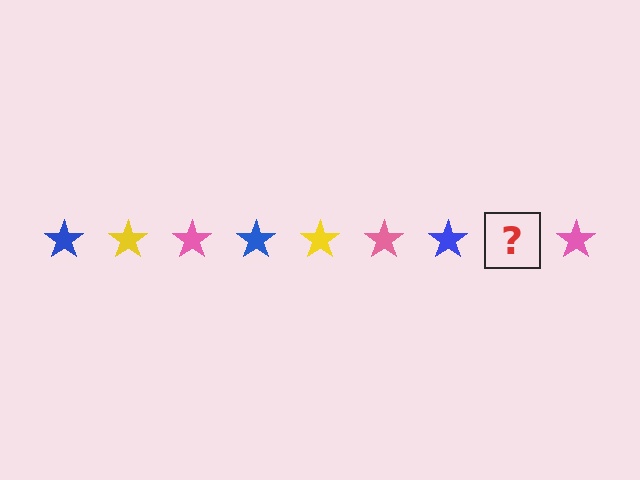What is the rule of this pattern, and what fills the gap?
The rule is that the pattern cycles through blue, yellow, pink stars. The gap should be filled with a yellow star.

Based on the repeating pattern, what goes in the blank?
The blank should be a yellow star.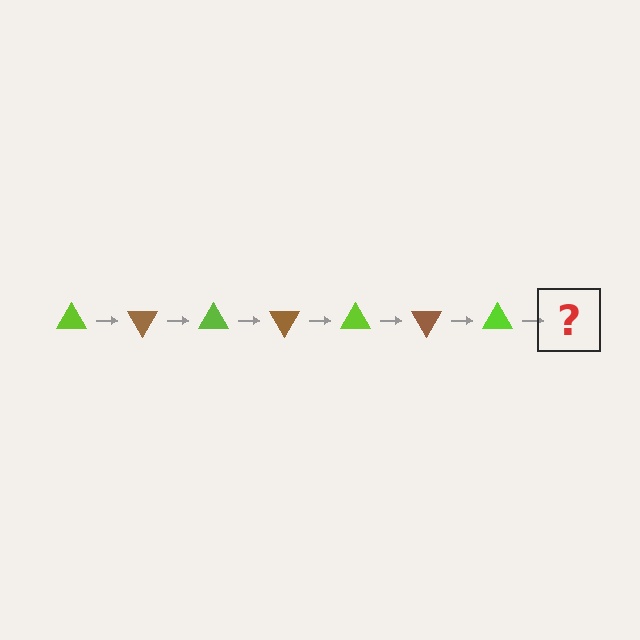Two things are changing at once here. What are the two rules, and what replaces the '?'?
The two rules are that it rotates 60 degrees each step and the color cycles through lime and brown. The '?' should be a brown triangle, rotated 420 degrees from the start.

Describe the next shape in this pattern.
It should be a brown triangle, rotated 420 degrees from the start.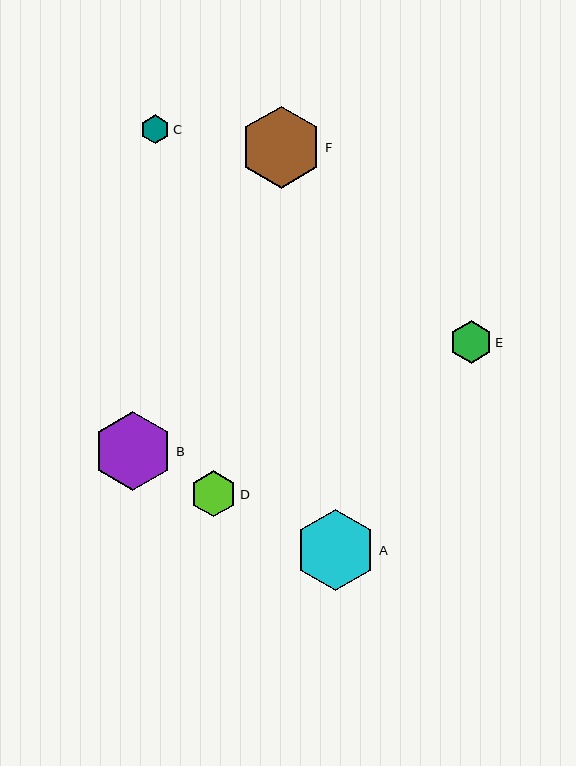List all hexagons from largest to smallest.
From largest to smallest: F, A, B, D, E, C.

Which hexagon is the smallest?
Hexagon C is the smallest with a size of approximately 29 pixels.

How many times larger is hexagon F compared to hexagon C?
Hexagon F is approximately 2.9 times the size of hexagon C.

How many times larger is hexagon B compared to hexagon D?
Hexagon B is approximately 1.7 times the size of hexagon D.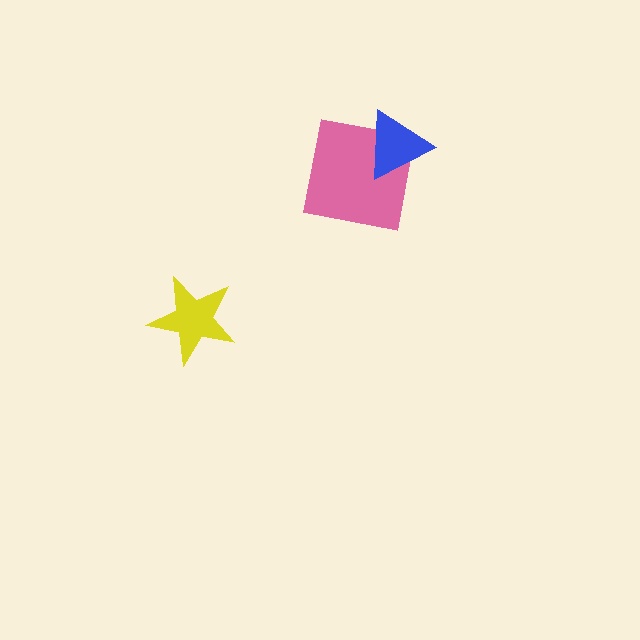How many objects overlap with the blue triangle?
1 object overlaps with the blue triangle.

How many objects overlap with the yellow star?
0 objects overlap with the yellow star.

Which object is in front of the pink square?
The blue triangle is in front of the pink square.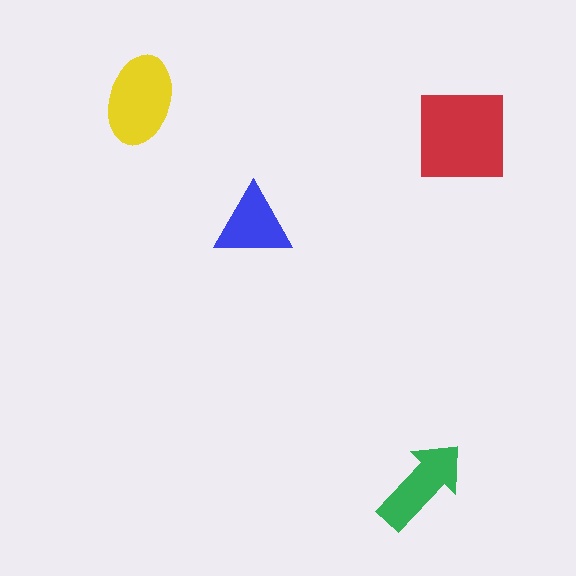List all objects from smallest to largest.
The blue triangle, the green arrow, the yellow ellipse, the red square.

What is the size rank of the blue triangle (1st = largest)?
4th.